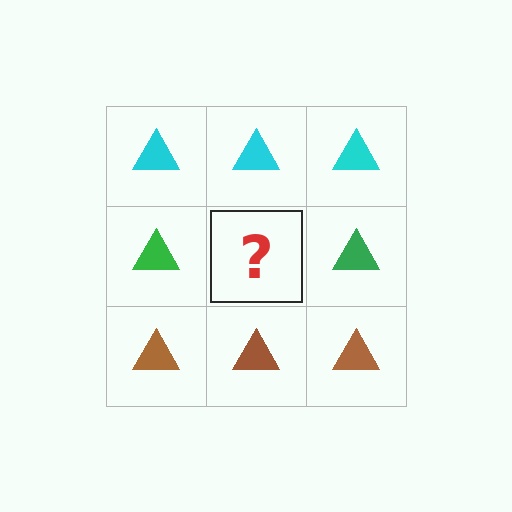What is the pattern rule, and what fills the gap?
The rule is that each row has a consistent color. The gap should be filled with a green triangle.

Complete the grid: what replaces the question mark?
The question mark should be replaced with a green triangle.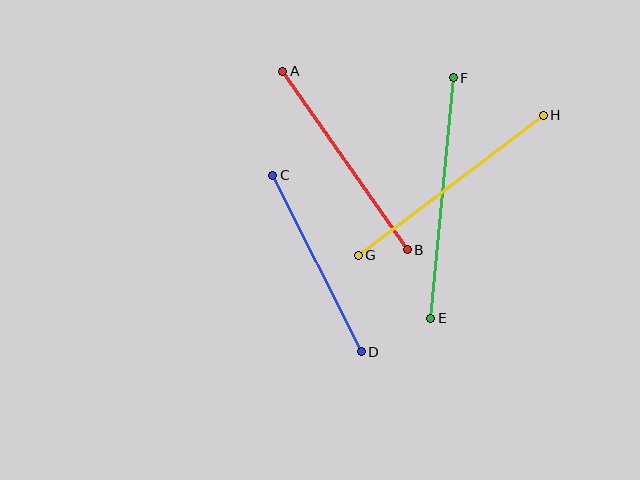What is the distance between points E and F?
The distance is approximately 242 pixels.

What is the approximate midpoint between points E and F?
The midpoint is at approximately (442, 198) pixels.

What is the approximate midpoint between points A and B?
The midpoint is at approximately (345, 160) pixels.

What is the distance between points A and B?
The distance is approximately 218 pixels.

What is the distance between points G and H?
The distance is approximately 232 pixels.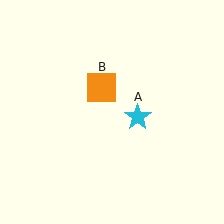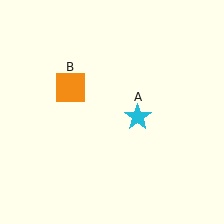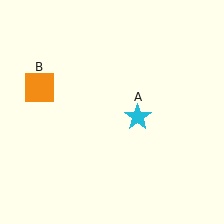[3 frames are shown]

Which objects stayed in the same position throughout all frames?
Cyan star (object A) remained stationary.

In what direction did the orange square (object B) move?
The orange square (object B) moved left.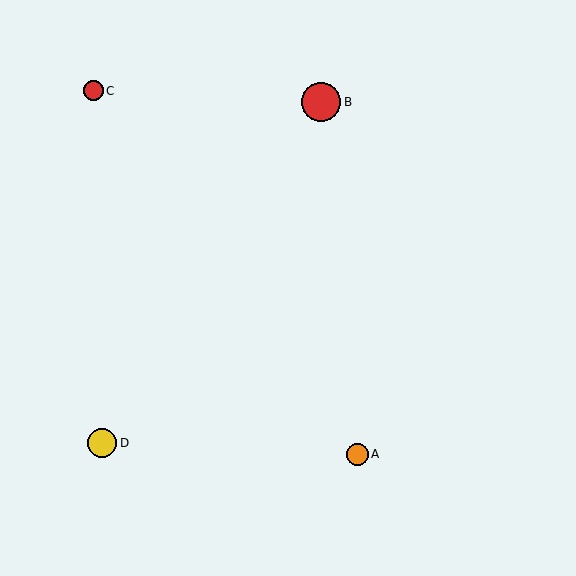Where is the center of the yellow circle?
The center of the yellow circle is at (102, 443).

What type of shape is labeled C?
Shape C is a red circle.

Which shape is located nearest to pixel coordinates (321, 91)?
The red circle (labeled B) at (321, 102) is nearest to that location.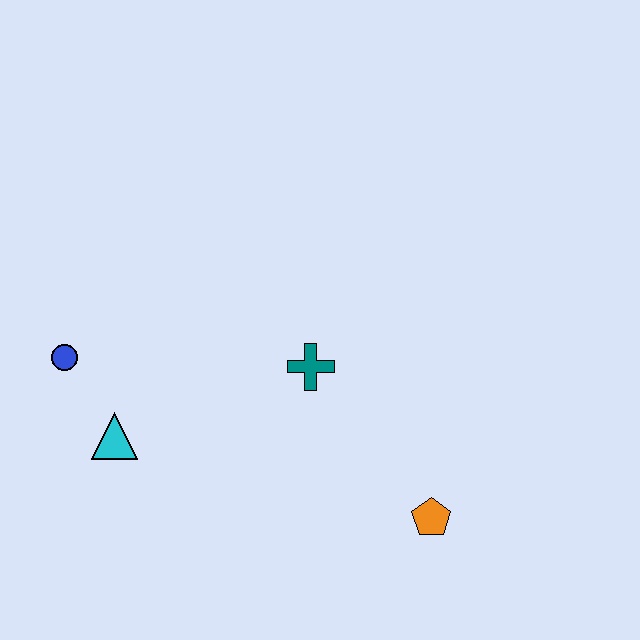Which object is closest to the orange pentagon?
The teal cross is closest to the orange pentagon.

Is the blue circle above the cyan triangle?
Yes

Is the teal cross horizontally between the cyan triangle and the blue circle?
No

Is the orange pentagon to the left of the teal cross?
No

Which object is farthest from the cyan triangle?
The orange pentagon is farthest from the cyan triangle.